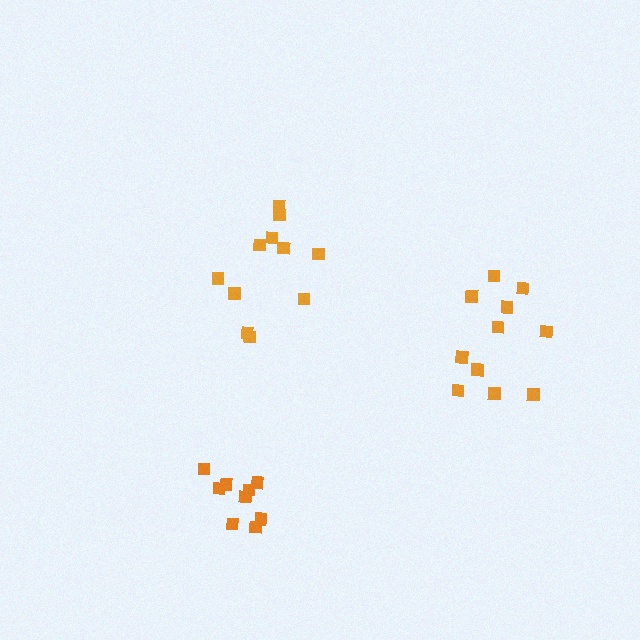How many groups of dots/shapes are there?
There are 3 groups.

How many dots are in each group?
Group 1: 11 dots, Group 2: 9 dots, Group 3: 11 dots (31 total).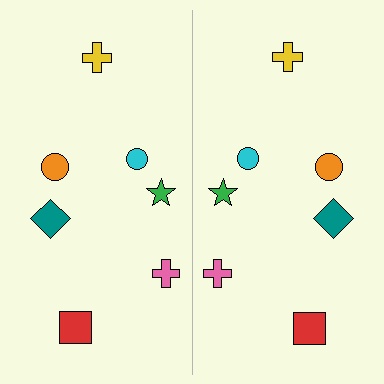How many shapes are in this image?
There are 14 shapes in this image.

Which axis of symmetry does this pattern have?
The pattern has a vertical axis of symmetry running through the center of the image.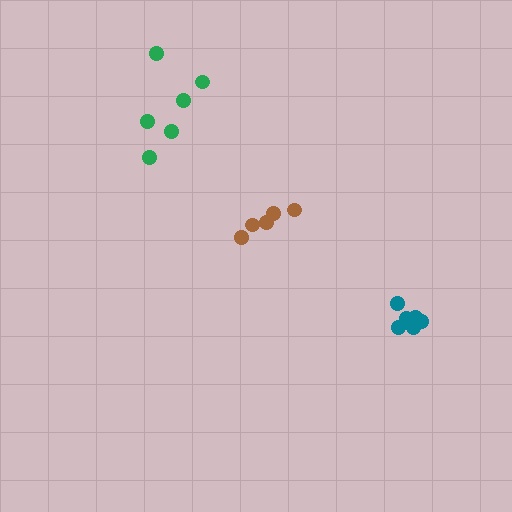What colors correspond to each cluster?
The clusters are colored: brown, teal, green.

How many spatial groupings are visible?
There are 3 spatial groupings.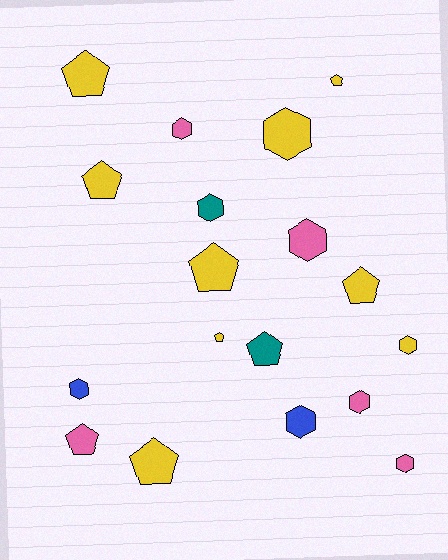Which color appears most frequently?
Yellow, with 9 objects.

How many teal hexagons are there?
There is 1 teal hexagon.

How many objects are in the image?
There are 18 objects.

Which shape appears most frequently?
Hexagon, with 9 objects.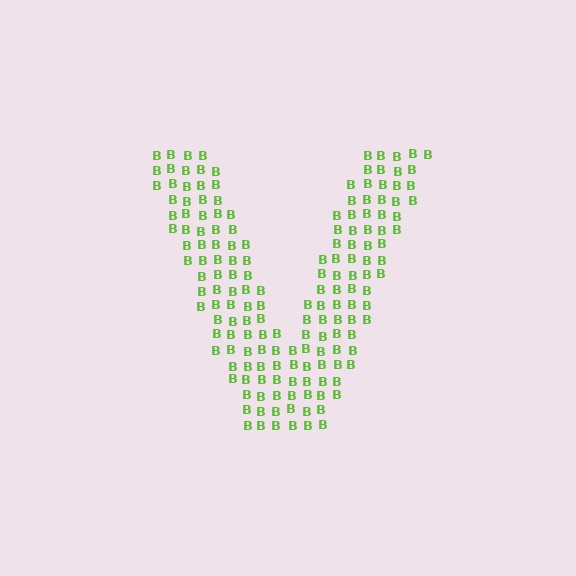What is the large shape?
The large shape is the letter V.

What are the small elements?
The small elements are letter B's.